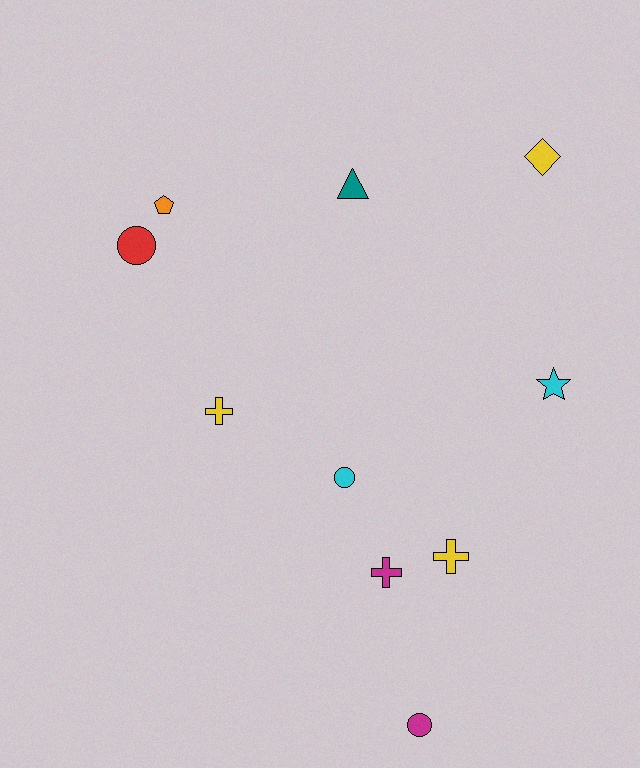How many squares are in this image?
There are no squares.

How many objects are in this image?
There are 10 objects.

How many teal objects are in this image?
There is 1 teal object.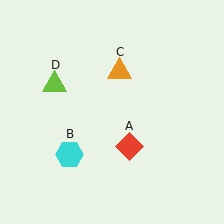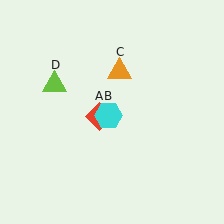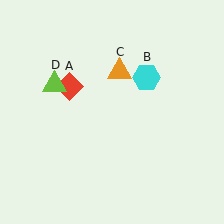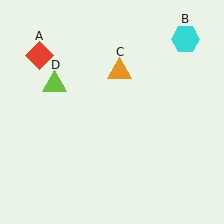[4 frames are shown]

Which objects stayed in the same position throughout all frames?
Orange triangle (object C) and lime triangle (object D) remained stationary.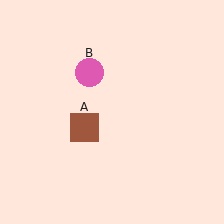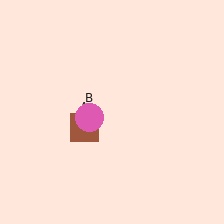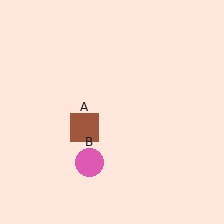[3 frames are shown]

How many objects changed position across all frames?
1 object changed position: pink circle (object B).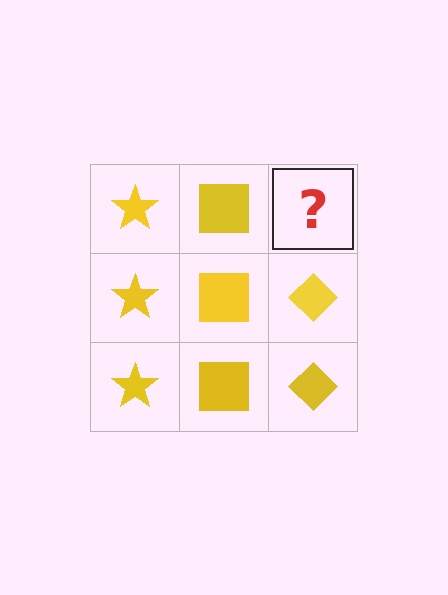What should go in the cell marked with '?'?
The missing cell should contain a yellow diamond.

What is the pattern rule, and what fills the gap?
The rule is that each column has a consistent shape. The gap should be filled with a yellow diamond.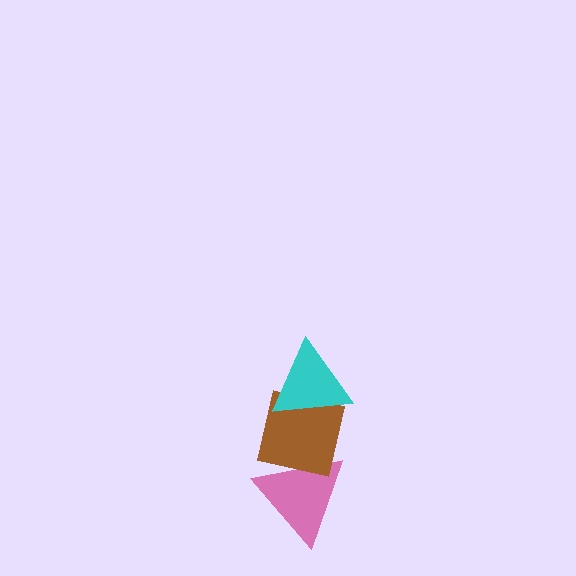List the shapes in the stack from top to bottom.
From top to bottom: the cyan triangle, the brown square, the pink triangle.